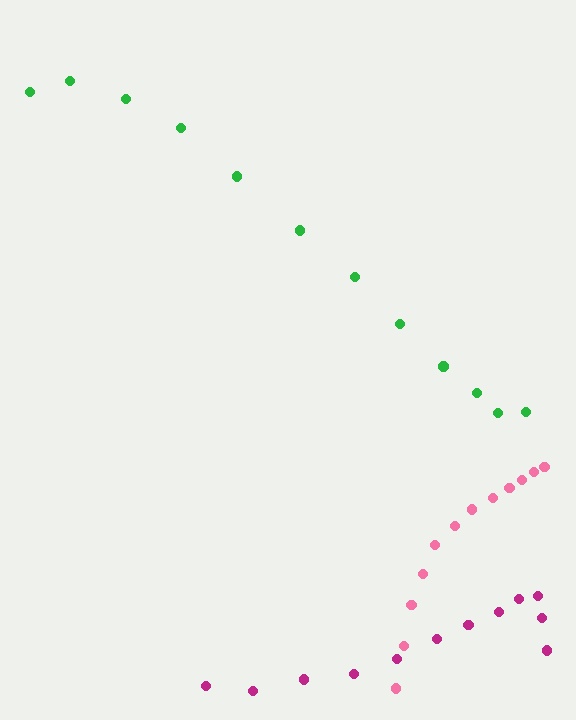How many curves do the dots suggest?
There are 3 distinct paths.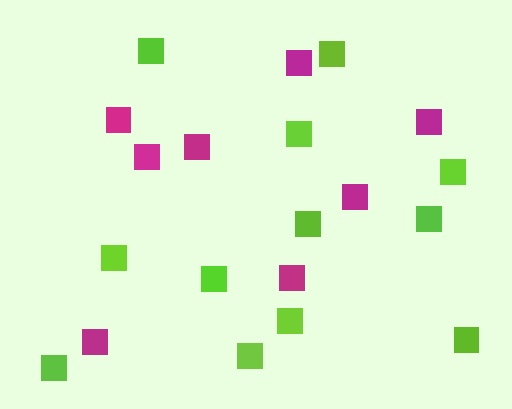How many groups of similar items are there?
There are 2 groups: one group of magenta squares (8) and one group of lime squares (12).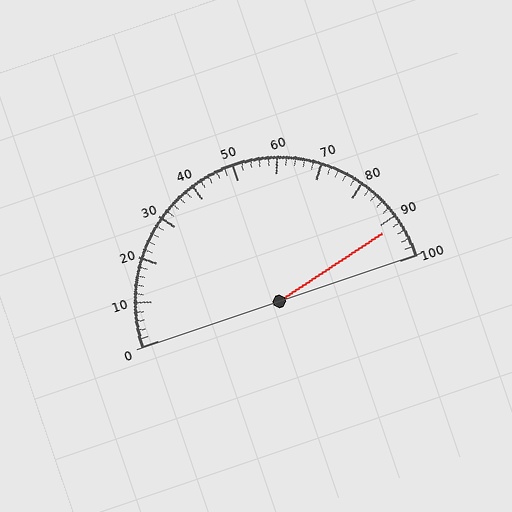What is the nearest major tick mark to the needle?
The nearest major tick mark is 90.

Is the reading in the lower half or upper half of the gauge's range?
The reading is in the upper half of the range (0 to 100).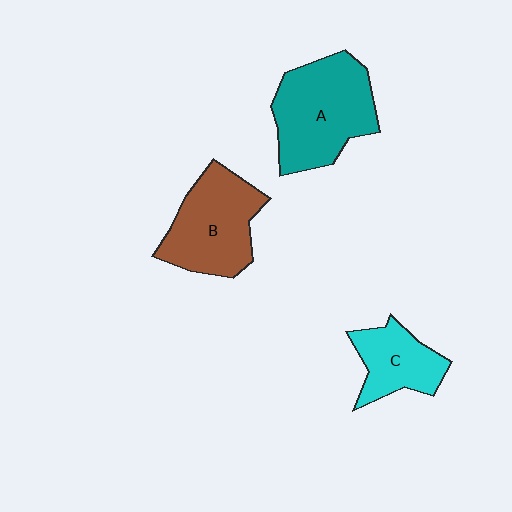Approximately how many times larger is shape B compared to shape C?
Approximately 1.5 times.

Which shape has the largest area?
Shape A (teal).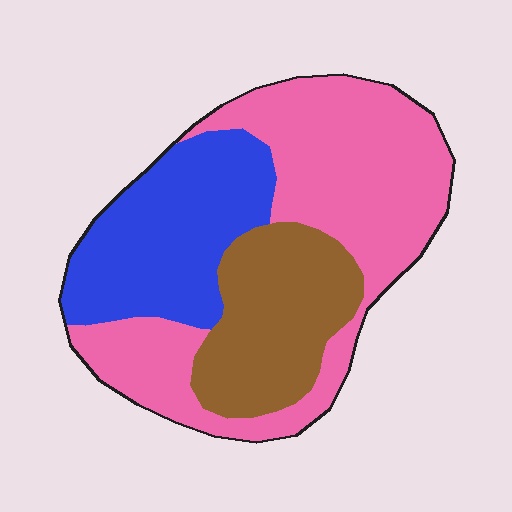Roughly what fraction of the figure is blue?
Blue takes up between a quarter and a half of the figure.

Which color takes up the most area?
Pink, at roughly 50%.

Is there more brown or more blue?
Blue.